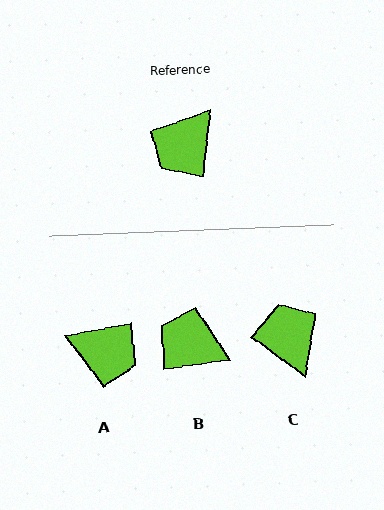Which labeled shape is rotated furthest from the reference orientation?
C, about 119 degrees away.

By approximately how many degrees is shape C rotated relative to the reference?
Approximately 119 degrees clockwise.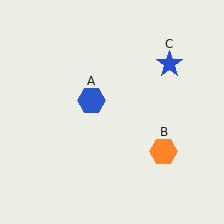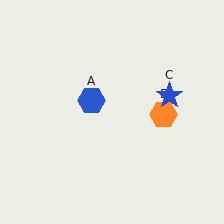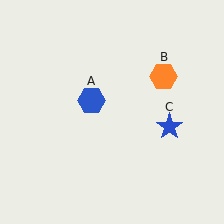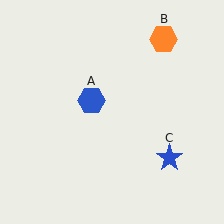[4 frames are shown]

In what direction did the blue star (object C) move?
The blue star (object C) moved down.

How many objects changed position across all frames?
2 objects changed position: orange hexagon (object B), blue star (object C).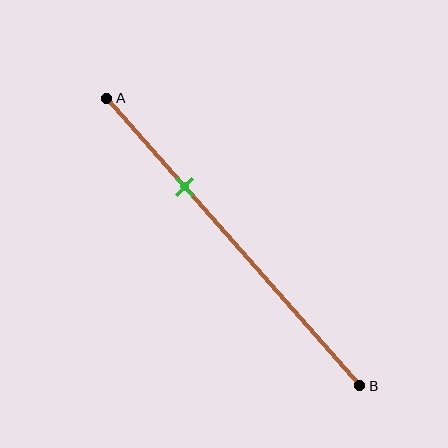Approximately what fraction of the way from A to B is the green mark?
The green mark is approximately 30% of the way from A to B.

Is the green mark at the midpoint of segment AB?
No, the mark is at about 30% from A, not at the 50% midpoint.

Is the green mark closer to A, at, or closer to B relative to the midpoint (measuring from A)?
The green mark is closer to point A than the midpoint of segment AB.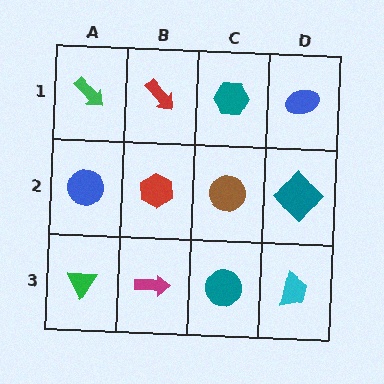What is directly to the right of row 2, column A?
A red hexagon.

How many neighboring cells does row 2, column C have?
4.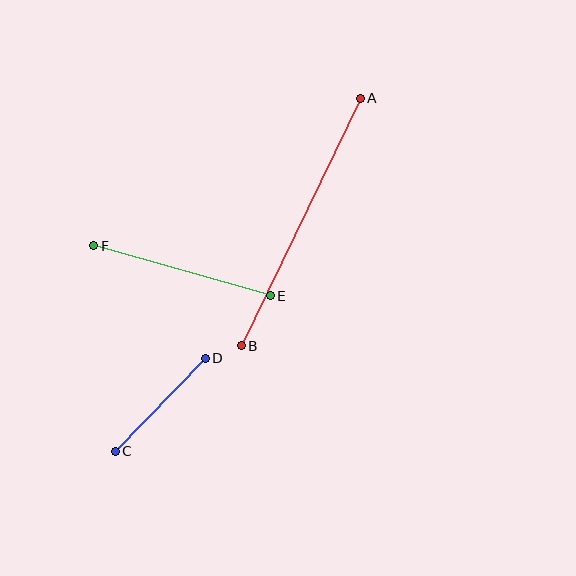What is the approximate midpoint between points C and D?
The midpoint is at approximately (160, 405) pixels.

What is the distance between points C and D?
The distance is approximately 129 pixels.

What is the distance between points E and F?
The distance is approximately 183 pixels.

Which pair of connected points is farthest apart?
Points A and B are farthest apart.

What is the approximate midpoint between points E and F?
The midpoint is at approximately (182, 271) pixels.